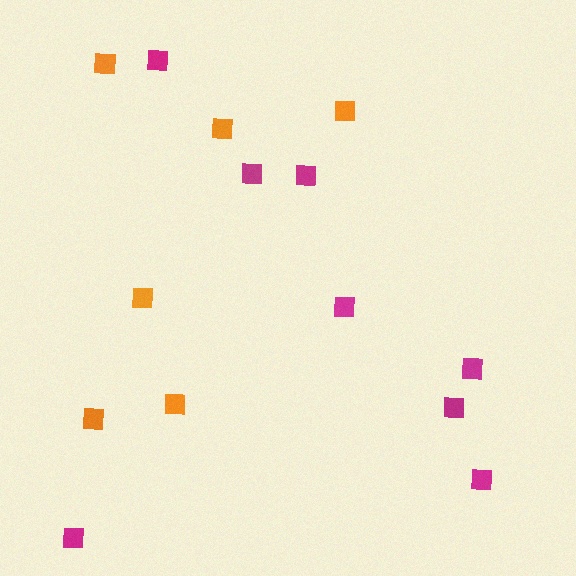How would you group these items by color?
There are 2 groups: one group of magenta squares (8) and one group of orange squares (6).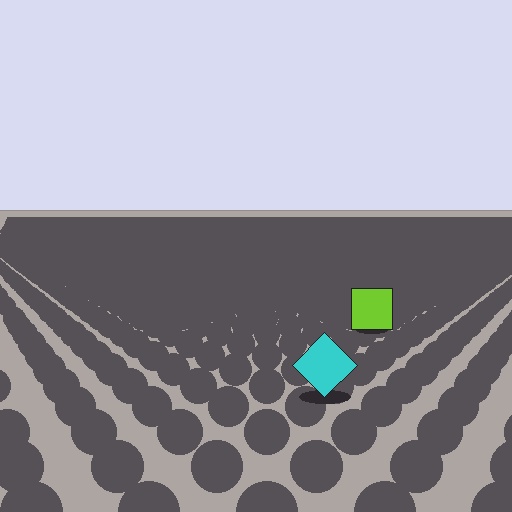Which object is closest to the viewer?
The cyan diamond is closest. The texture marks near it are larger and more spread out.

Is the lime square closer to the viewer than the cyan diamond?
No. The cyan diamond is closer — you can tell from the texture gradient: the ground texture is coarser near it.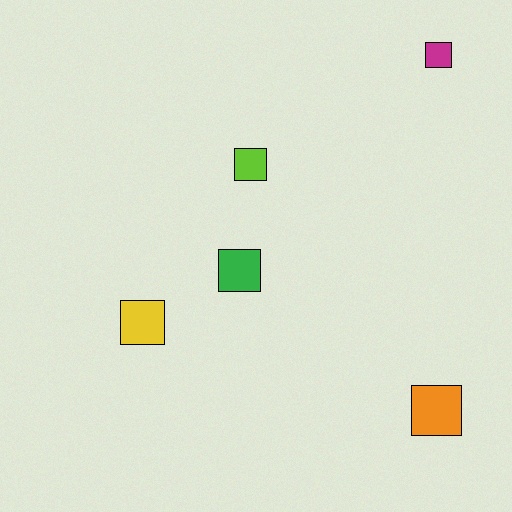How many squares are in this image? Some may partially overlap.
There are 5 squares.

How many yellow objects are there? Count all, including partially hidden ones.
There is 1 yellow object.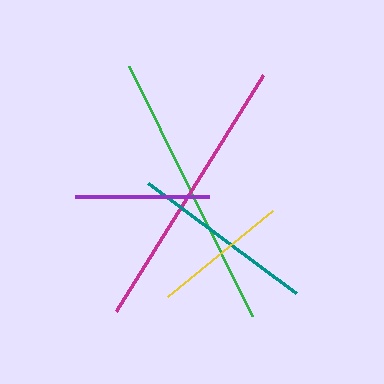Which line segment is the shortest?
The purple line is the shortest at approximately 134 pixels.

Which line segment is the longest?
The green line is the longest at approximately 279 pixels.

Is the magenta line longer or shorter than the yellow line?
The magenta line is longer than the yellow line.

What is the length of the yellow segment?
The yellow segment is approximately 135 pixels long.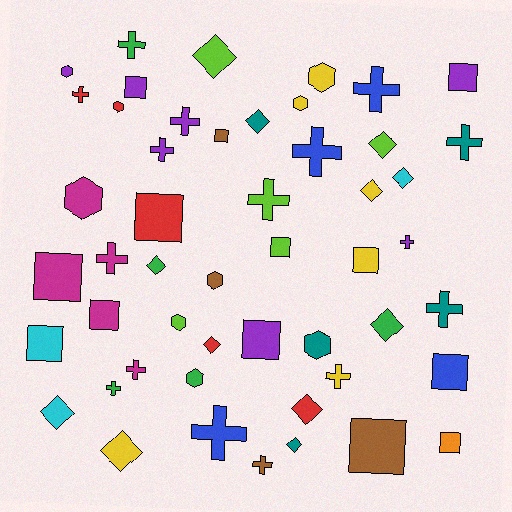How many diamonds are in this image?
There are 12 diamonds.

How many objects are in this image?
There are 50 objects.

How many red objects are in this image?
There are 5 red objects.